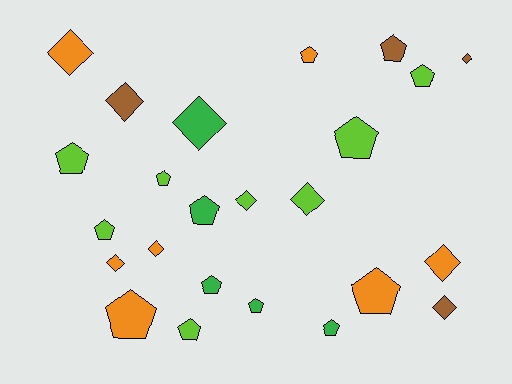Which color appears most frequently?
Lime, with 8 objects.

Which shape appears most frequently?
Pentagon, with 14 objects.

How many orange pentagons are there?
There are 3 orange pentagons.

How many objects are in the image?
There are 24 objects.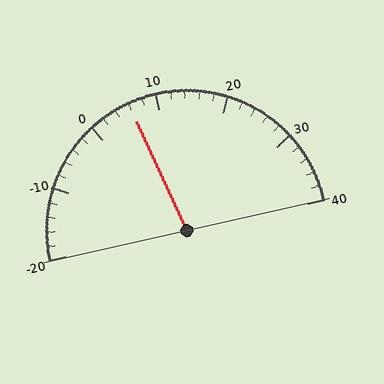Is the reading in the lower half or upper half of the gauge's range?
The reading is in the lower half of the range (-20 to 40).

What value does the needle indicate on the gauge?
The needle indicates approximately 6.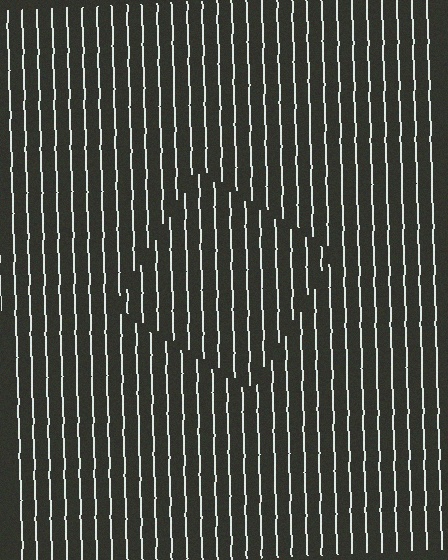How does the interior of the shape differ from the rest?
The interior of the shape contains the same grating, shifted by half a period — the contour is defined by the phase discontinuity where line-ends from the inner and outer gratings abut.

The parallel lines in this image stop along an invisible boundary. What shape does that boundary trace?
An illusory square. The interior of the shape contains the same grating, shifted by half a period — the contour is defined by the phase discontinuity where line-ends from the inner and outer gratings abut.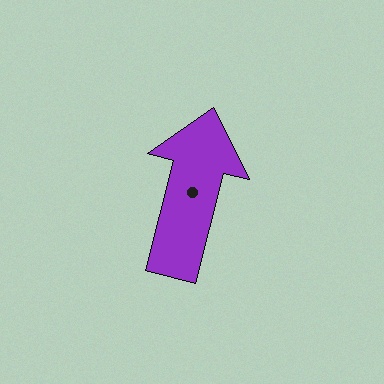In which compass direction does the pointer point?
North.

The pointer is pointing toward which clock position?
Roughly 12 o'clock.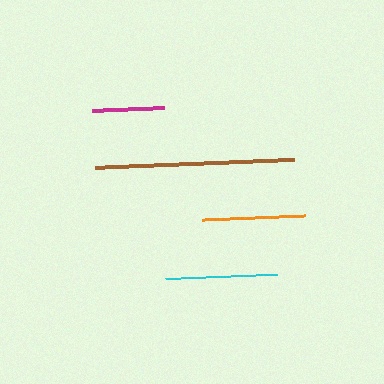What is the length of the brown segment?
The brown segment is approximately 199 pixels long.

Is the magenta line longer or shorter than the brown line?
The brown line is longer than the magenta line.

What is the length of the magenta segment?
The magenta segment is approximately 72 pixels long.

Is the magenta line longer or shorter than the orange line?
The orange line is longer than the magenta line.